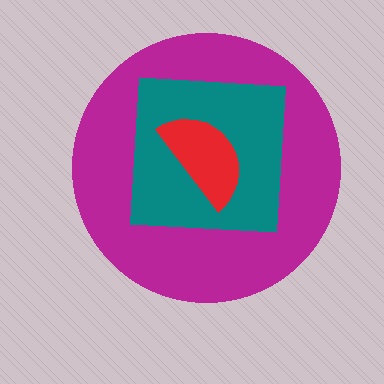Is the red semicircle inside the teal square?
Yes.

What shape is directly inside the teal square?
The red semicircle.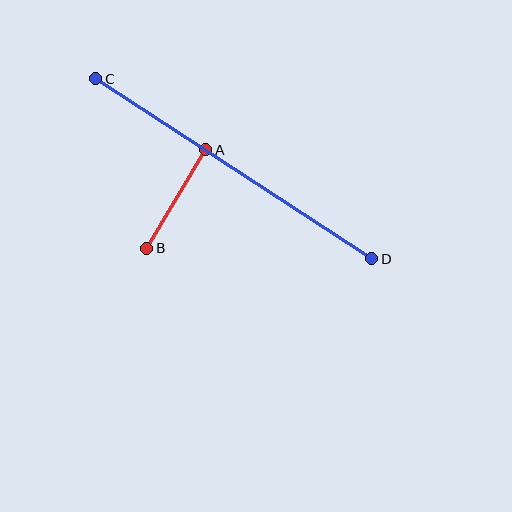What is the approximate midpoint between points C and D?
The midpoint is at approximately (234, 169) pixels.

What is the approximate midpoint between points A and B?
The midpoint is at approximately (176, 199) pixels.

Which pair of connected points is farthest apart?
Points C and D are farthest apart.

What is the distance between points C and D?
The distance is approximately 330 pixels.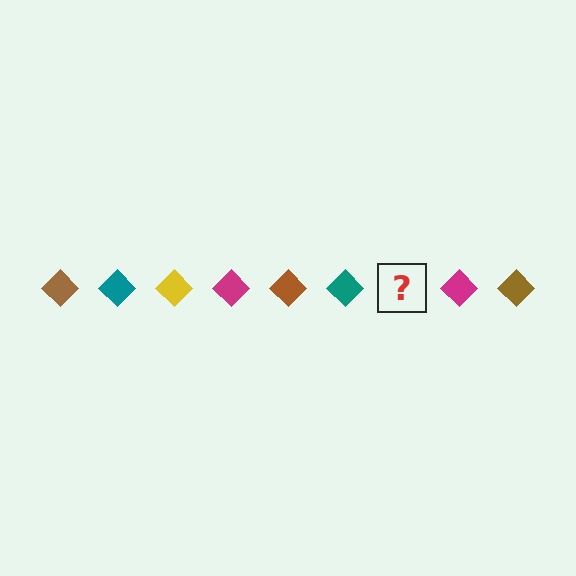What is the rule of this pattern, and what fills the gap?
The rule is that the pattern cycles through brown, teal, yellow, magenta diamonds. The gap should be filled with a yellow diamond.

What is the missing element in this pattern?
The missing element is a yellow diamond.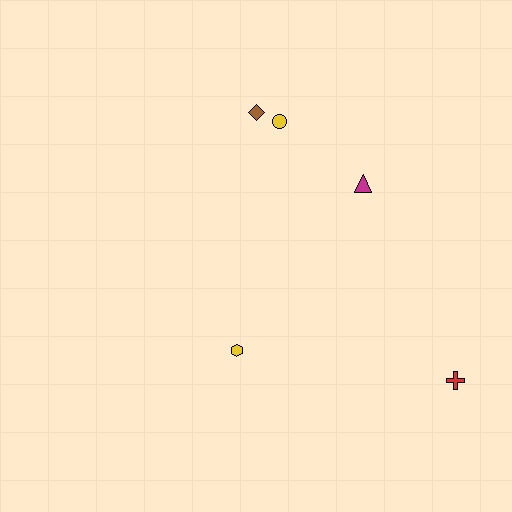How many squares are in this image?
There are no squares.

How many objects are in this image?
There are 5 objects.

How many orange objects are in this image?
There are no orange objects.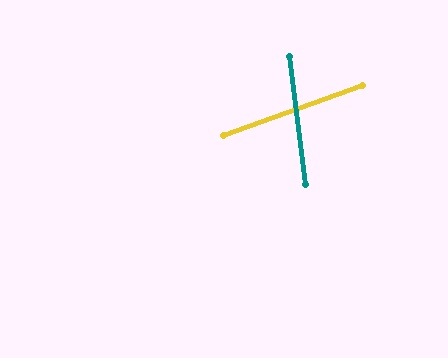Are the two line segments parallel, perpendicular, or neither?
Neither parallel nor perpendicular — they differ by about 77°.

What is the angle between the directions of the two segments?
Approximately 77 degrees.